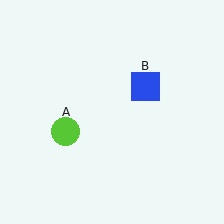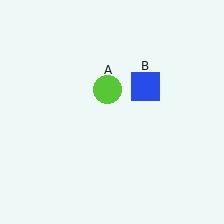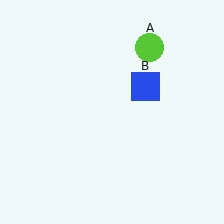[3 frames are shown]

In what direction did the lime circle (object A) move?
The lime circle (object A) moved up and to the right.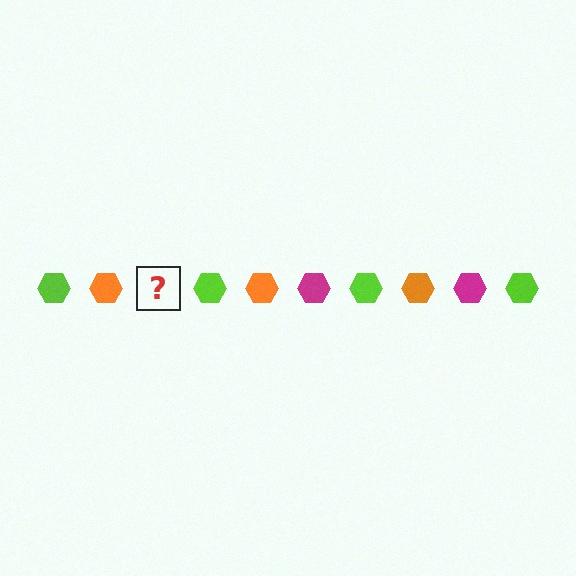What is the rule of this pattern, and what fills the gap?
The rule is that the pattern cycles through lime, orange, magenta hexagons. The gap should be filled with a magenta hexagon.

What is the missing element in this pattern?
The missing element is a magenta hexagon.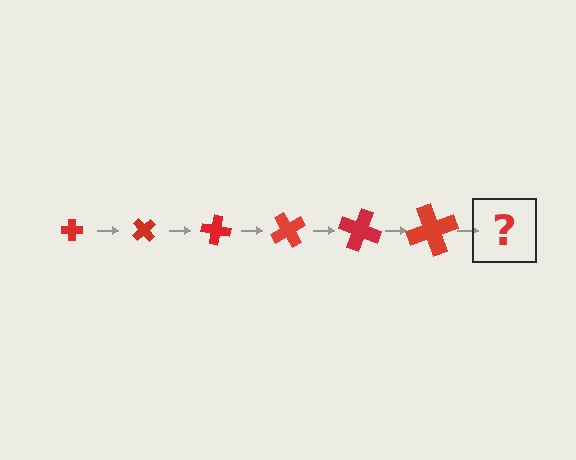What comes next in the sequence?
The next element should be a cross, larger than the previous one and rotated 300 degrees from the start.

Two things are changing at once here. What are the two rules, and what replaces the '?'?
The two rules are that the cross grows larger each step and it rotates 50 degrees each step. The '?' should be a cross, larger than the previous one and rotated 300 degrees from the start.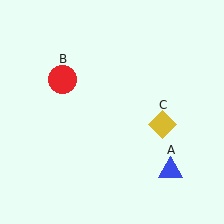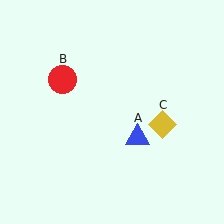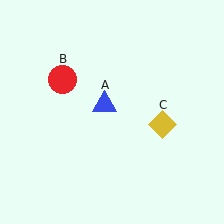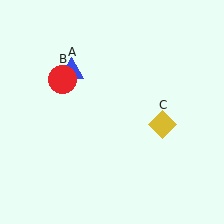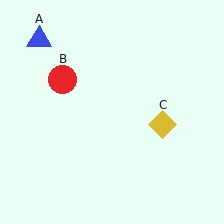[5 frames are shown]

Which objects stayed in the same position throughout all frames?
Red circle (object B) and yellow diamond (object C) remained stationary.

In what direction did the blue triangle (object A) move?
The blue triangle (object A) moved up and to the left.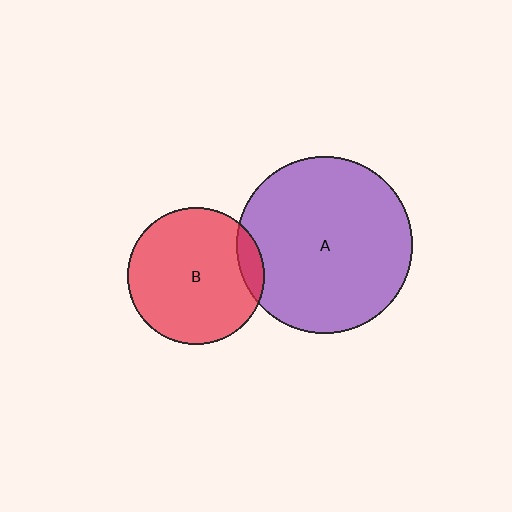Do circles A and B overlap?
Yes.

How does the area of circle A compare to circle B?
Approximately 1.6 times.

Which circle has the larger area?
Circle A (purple).